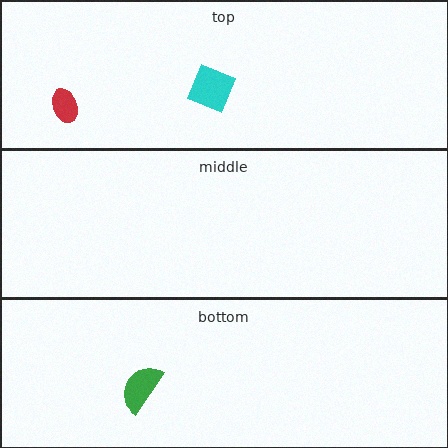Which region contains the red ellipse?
The top region.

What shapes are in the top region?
The cyan diamond, the red ellipse.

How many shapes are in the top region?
2.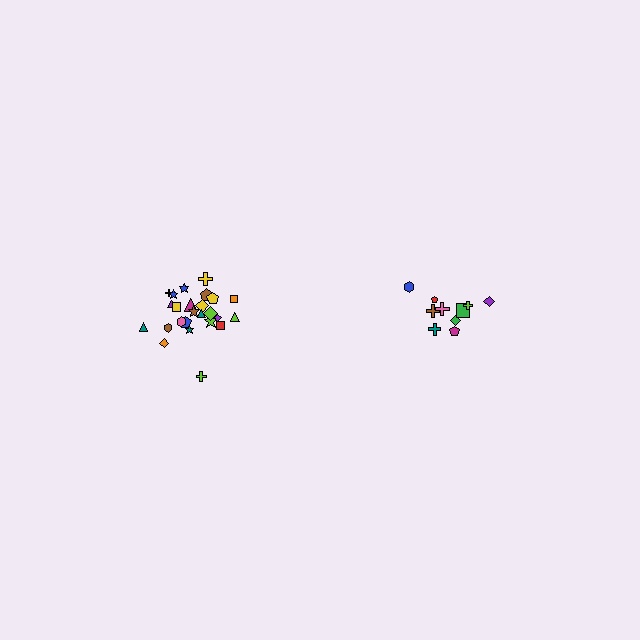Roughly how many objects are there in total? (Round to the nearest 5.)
Roughly 35 objects in total.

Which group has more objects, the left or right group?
The left group.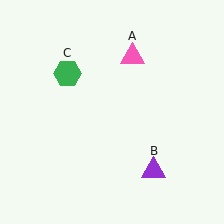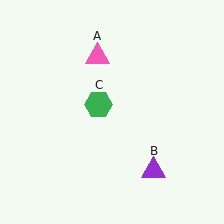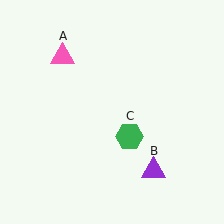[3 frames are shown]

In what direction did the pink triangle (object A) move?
The pink triangle (object A) moved left.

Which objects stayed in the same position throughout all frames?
Purple triangle (object B) remained stationary.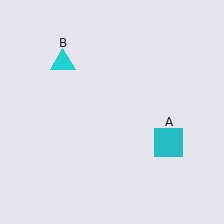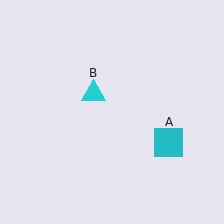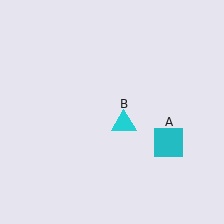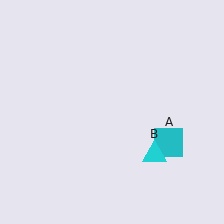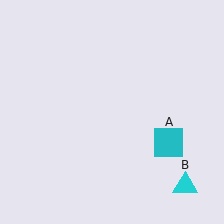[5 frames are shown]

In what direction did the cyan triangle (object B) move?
The cyan triangle (object B) moved down and to the right.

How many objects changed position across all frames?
1 object changed position: cyan triangle (object B).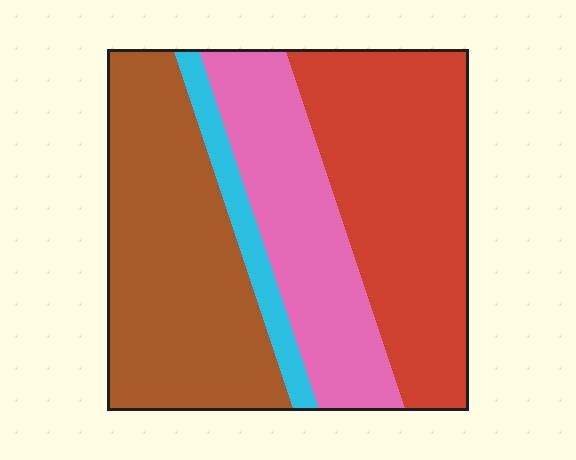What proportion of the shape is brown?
Brown takes up about one third (1/3) of the shape.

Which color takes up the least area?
Cyan, at roughly 5%.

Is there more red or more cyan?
Red.